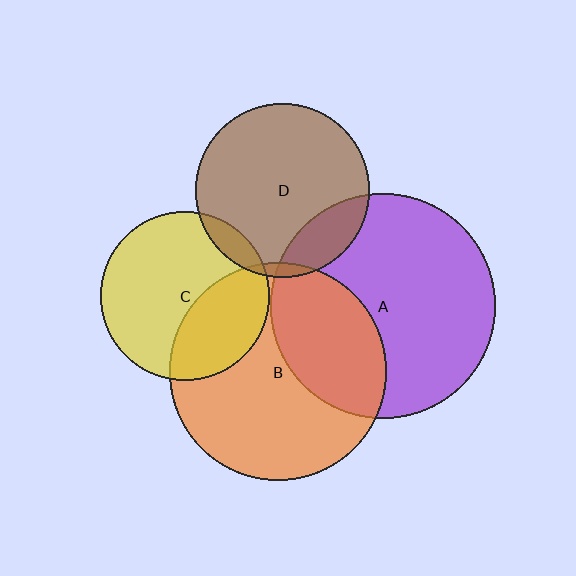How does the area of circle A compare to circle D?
Approximately 1.7 times.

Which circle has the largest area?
Circle A (purple).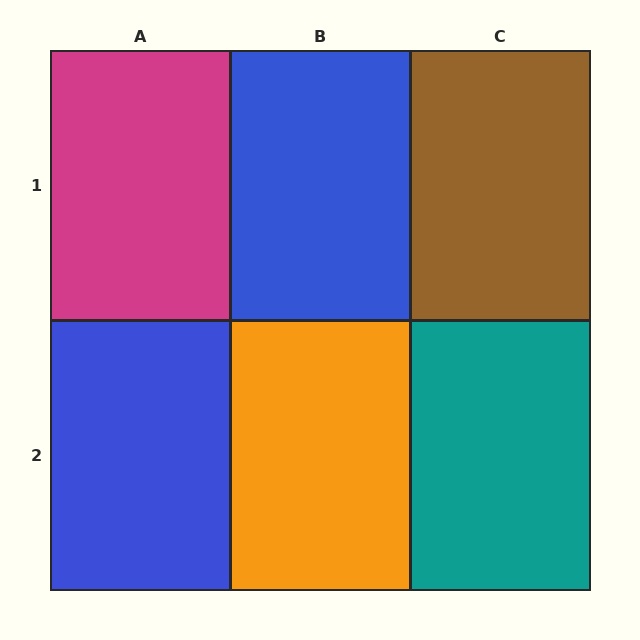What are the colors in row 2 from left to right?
Blue, orange, teal.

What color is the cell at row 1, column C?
Brown.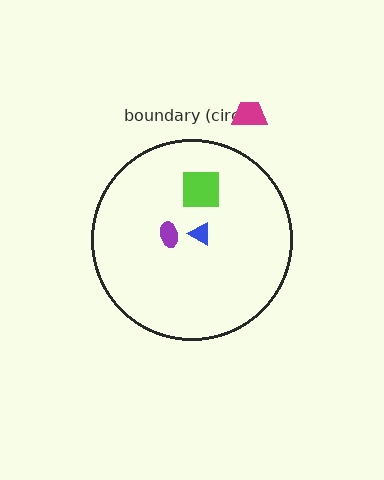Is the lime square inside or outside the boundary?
Inside.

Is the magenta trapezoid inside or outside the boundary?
Outside.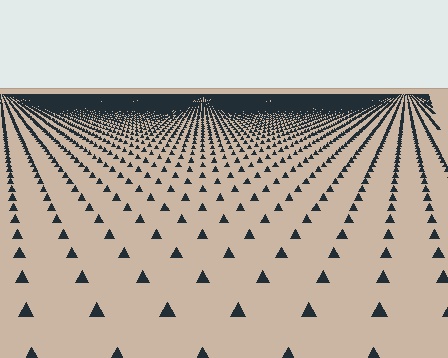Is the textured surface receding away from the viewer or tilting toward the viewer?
The surface is receding away from the viewer. Texture elements get smaller and denser toward the top.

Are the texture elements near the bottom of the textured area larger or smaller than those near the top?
Larger. Near the bottom, elements are closer to the viewer and appear at a bigger on-screen size.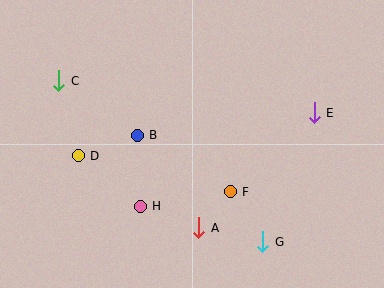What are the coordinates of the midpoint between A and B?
The midpoint between A and B is at (168, 181).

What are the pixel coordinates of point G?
Point G is at (263, 242).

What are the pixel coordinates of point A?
Point A is at (199, 228).